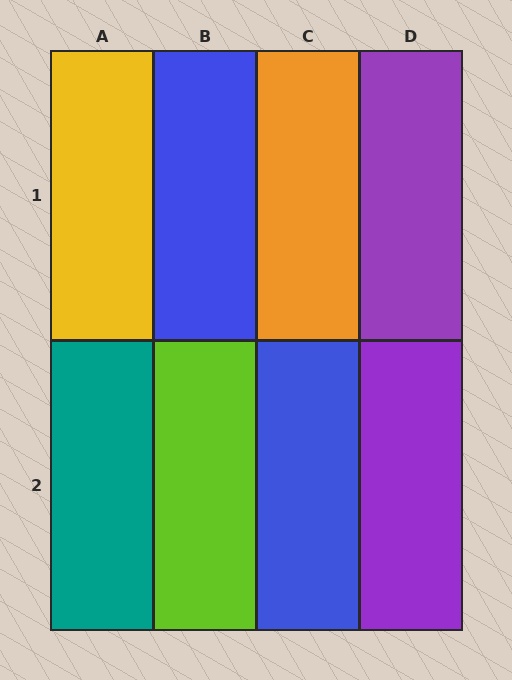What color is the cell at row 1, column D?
Purple.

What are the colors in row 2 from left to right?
Teal, lime, blue, purple.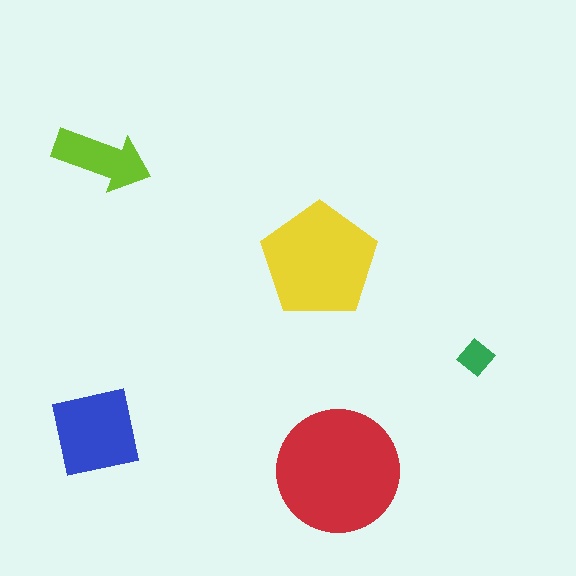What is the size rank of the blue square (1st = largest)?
3rd.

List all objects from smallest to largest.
The green diamond, the lime arrow, the blue square, the yellow pentagon, the red circle.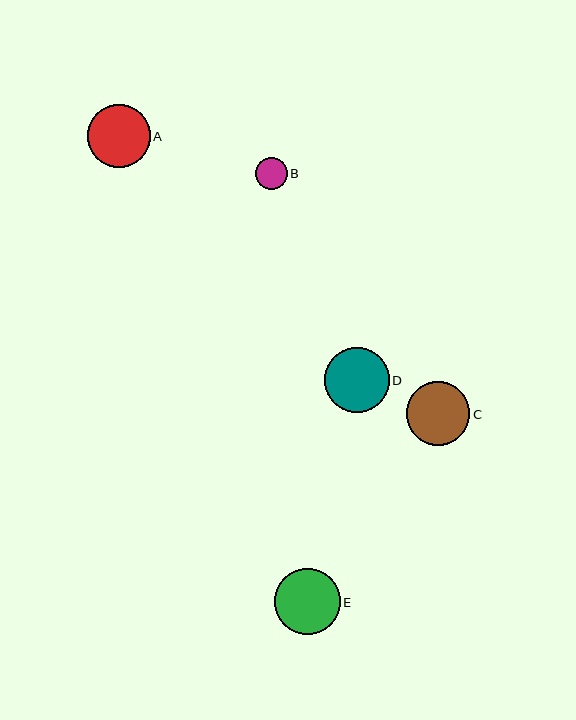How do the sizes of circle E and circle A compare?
Circle E and circle A are approximately the same size.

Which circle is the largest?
Circle E is the largest with a size of approximately 66 pixels.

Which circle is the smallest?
Circle B is the smallest with a size of approximately 31 pixels.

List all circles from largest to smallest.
From largest to smallest: E, D, C, A, B.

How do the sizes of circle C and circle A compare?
Circle C and circle A are approximately the same size.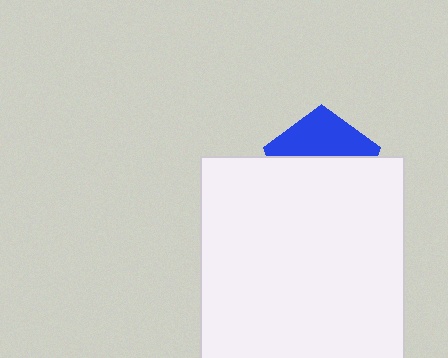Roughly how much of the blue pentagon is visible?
A small part of it is visible (roughly 38%).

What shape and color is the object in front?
The object in front is a white rectangle.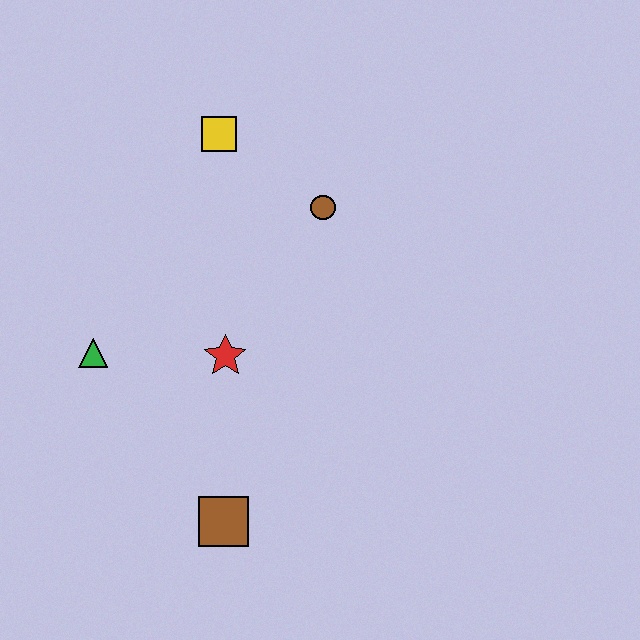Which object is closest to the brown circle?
The yellow square is closest to the brown circle.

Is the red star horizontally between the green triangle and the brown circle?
Yes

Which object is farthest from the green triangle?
The brown circle is farthest from the green triangle.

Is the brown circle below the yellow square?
Yes